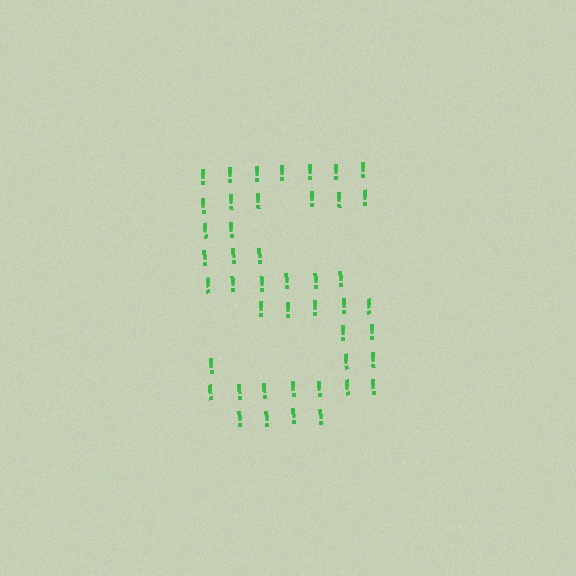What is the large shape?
The large shape is the letter S.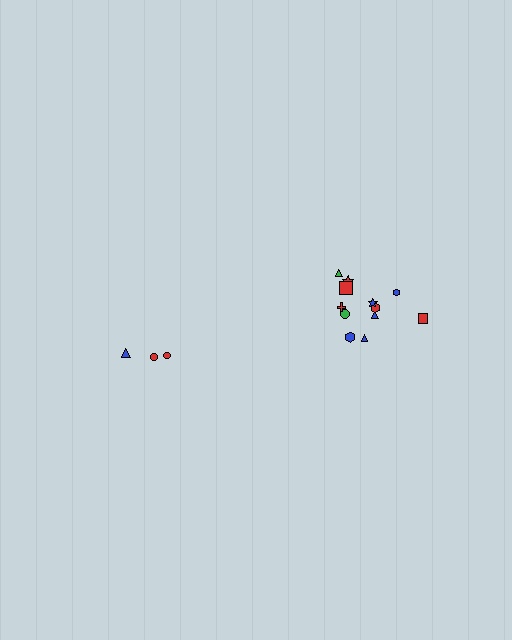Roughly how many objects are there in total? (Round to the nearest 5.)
Roughly 15 objects in total.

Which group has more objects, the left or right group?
The right group.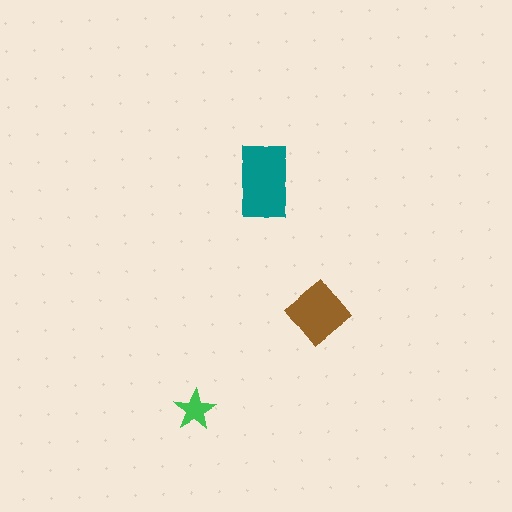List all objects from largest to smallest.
The teal rectangle, the brown diamond, the green star.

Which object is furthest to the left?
The green star is leftmost.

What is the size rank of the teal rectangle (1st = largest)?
1st.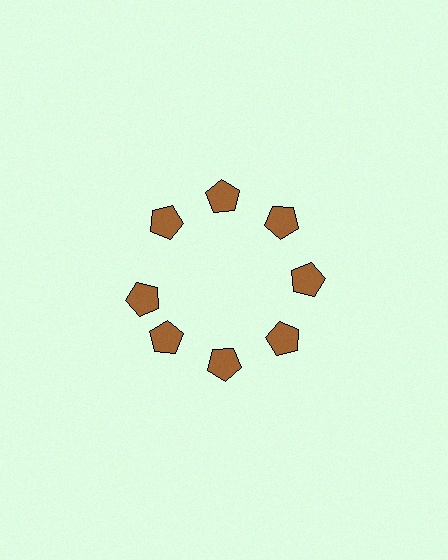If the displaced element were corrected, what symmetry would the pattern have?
It would have 8-fold rotational symmetry — the pattern would map onto itself every 45 degrees.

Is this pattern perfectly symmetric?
No. The 8 brown pentagons are arranged in a ring, but one element near the 9 o'clock position is rotated out of alignment along the ring, breaking the 8-fold rotational symmetry.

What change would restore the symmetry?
The symmetry would be restored by rotating it back into even spacing with its neighbors so that all 8 pentagons sit at equal angles and equal distance from the center.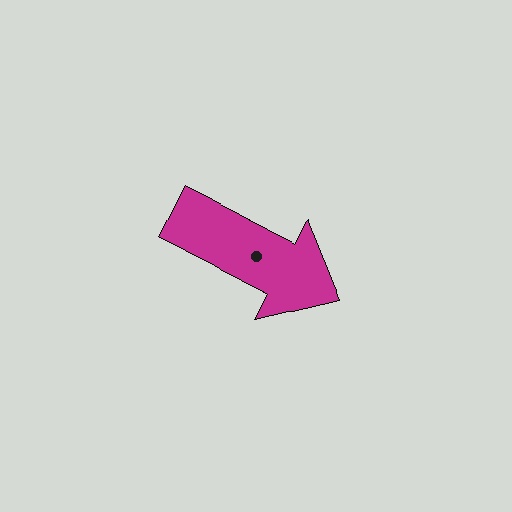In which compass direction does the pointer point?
Southeast.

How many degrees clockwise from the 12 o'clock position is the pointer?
Approximately 117 degrees.